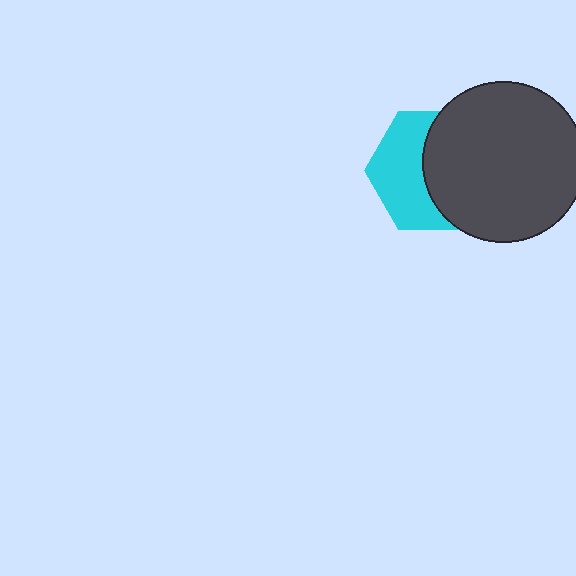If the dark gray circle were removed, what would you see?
You would see the complete cyan hexagon.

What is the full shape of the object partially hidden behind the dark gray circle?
The partially hidden object is a cyan hexagon.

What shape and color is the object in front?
The object in front is a dark gray circle.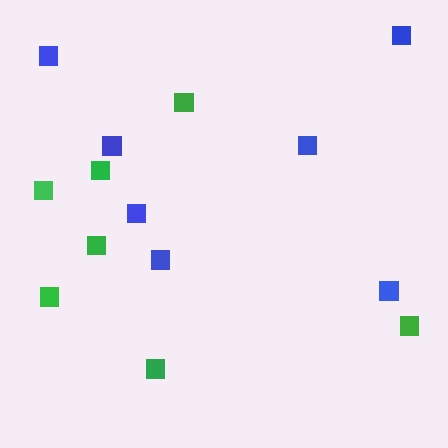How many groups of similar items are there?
There are 2 groups: one group of blue squares (7) and one group of green squares (7).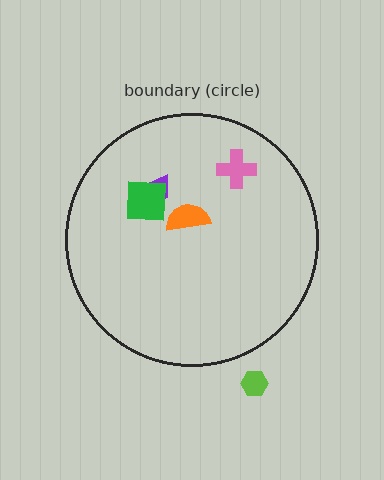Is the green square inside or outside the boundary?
Inside.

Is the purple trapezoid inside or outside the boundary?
Inside.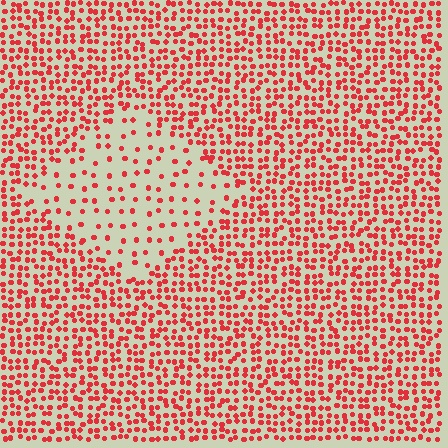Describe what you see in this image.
The image contains small red elements arranged at two different densities. A diamond-shaped region is visible where the elements are less densely packed than the surrounding area.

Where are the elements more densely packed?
The elements are more densely packed outside the diamond boundary.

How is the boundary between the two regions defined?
The boundary is defined by a change in element density (approximately 2.8x ratio). All elements are the same color, size, and shape.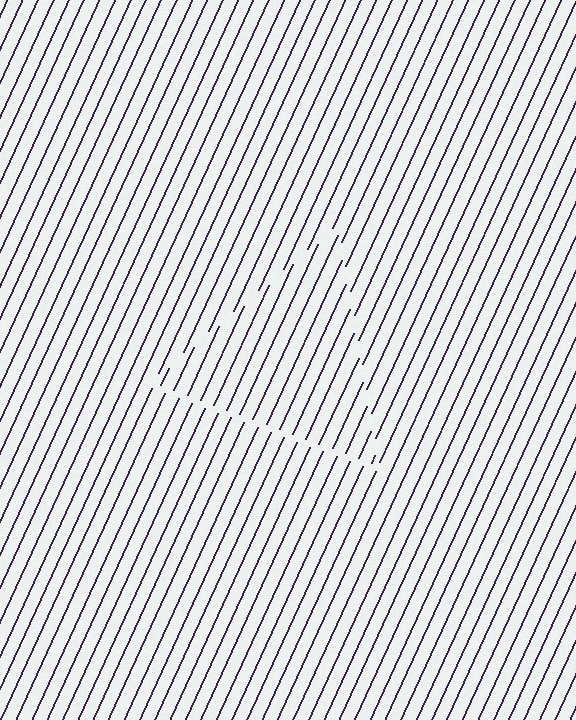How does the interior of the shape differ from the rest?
The interior of the shape contains the same grating, shifted by half a period — the contour is defined by the phase discontinuity where line-ends from the inner and outer gratings abut.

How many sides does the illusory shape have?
3 sides — the line-ends trace a triangle.